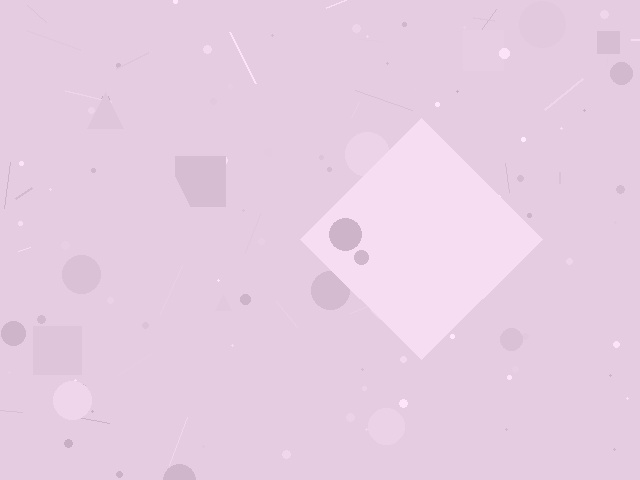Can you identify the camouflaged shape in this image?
The camouflaged shape is a diamond.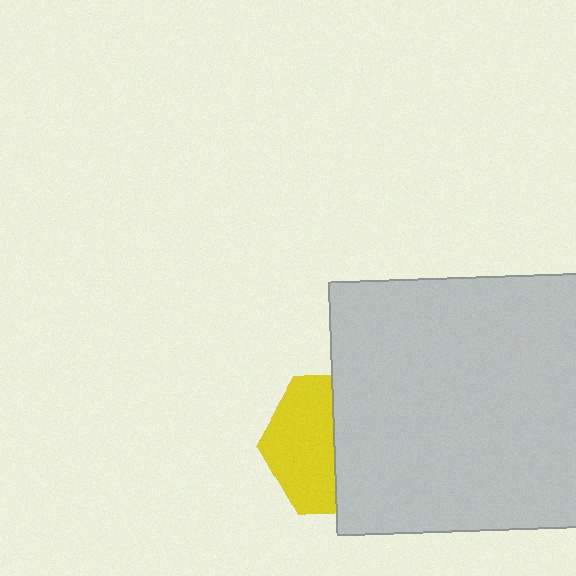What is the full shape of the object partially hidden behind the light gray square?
The partially hidden object is a yellow hexagon.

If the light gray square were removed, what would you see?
You would see the complete yellow hexagon.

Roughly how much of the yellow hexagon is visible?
About half of it is visible (roughly 47%).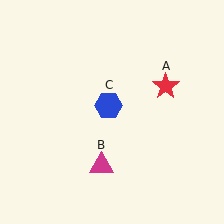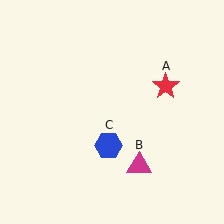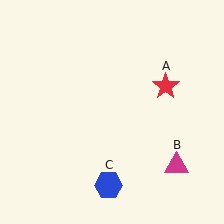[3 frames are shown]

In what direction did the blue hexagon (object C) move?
The blue hexagon (object C) moved down.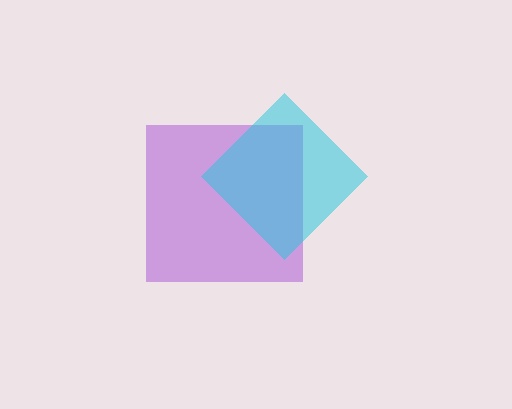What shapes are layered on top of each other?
The layered shapes are: a purple square, a cyan diamond.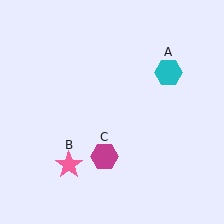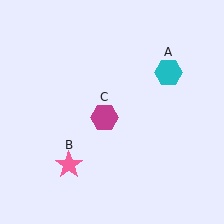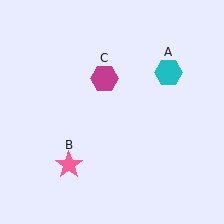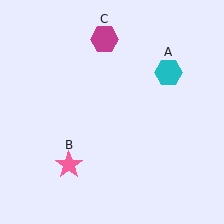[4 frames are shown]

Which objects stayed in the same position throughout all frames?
Cyan hexagon (object A) and pink star (object B) remained stationary.